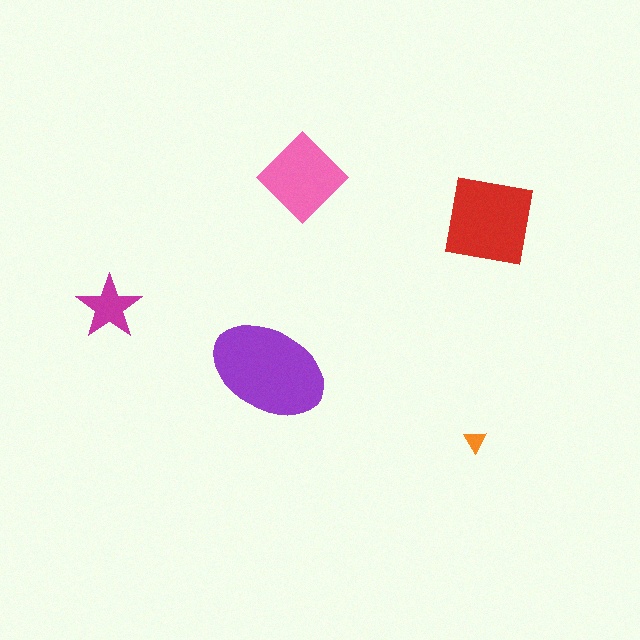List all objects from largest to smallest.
The purple ellipse, the red square, the pink diamond, the magenta star, the orange triangle.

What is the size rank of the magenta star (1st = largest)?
4th.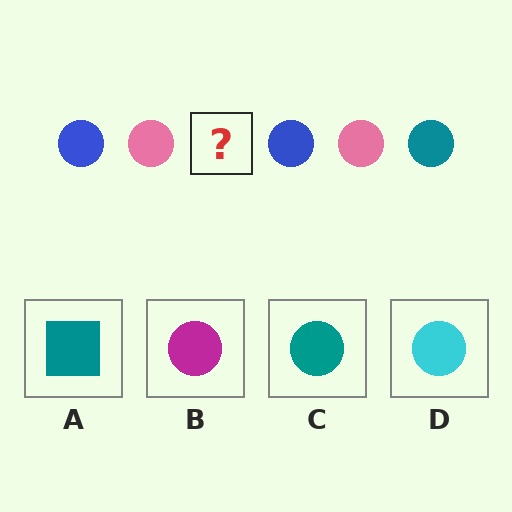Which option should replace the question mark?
Option C.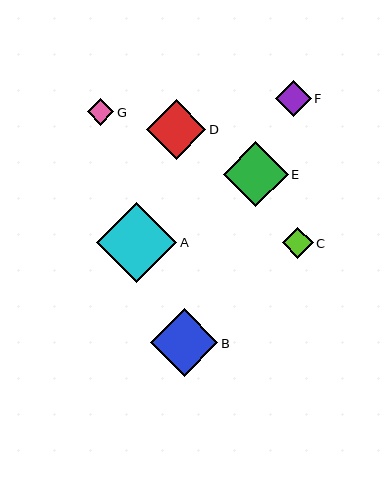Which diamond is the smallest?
Diamond G is the smallest with a size of approximately 26 pixels.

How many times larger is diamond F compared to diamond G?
Diamond F is approximately 1.4 times the size of diamond G.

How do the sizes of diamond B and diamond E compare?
Diamond B and diamond E are approximately the same size.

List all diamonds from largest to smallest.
From largest to smallest: A, B, E, D, F, C, G.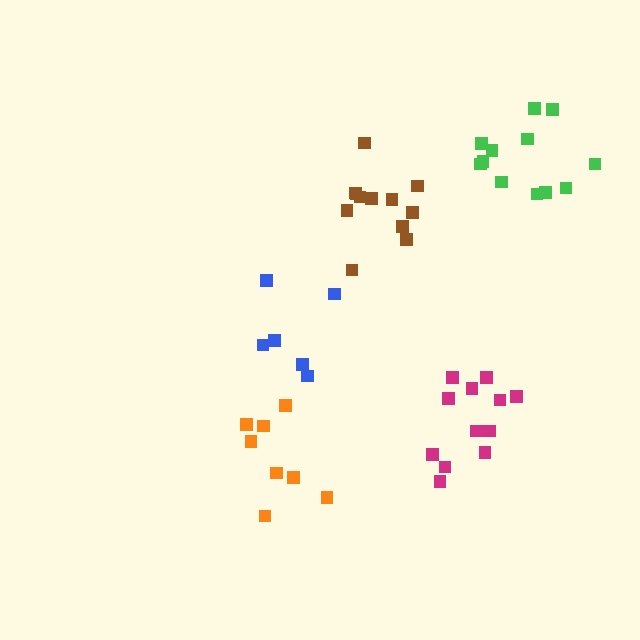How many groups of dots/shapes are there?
There are 5 groups.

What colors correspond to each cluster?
The clusters are colored: blue, orange, magenta, green, brown.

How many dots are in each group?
Group 1: 6 dots, Group 2: 8 dots, Group 3: 12 dots, Group 4: 12 dots, Group 5: 12 dots (50 total).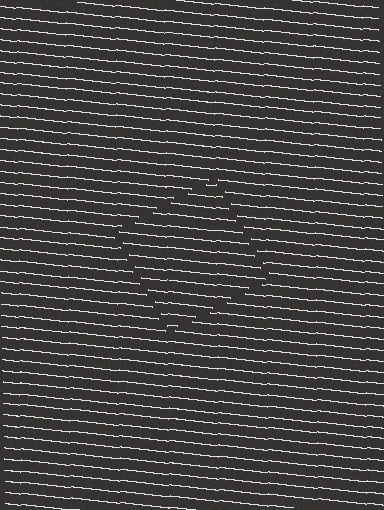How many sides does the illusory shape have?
4 sides — the line-ends trace a square.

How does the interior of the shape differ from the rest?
The interior of the shape contains the same grating, shifted by half a period — the contour is defined by the phase discontinuity where line-ends from the inner and outer gratings abut.